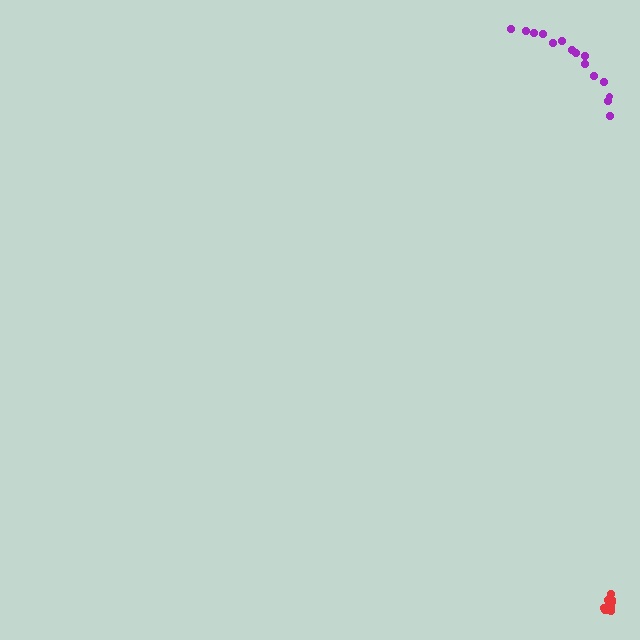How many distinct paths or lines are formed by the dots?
There are 2 distinct paths.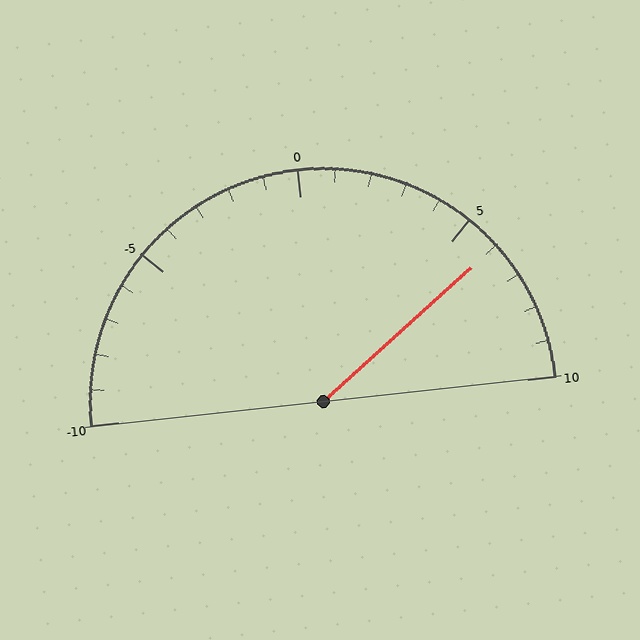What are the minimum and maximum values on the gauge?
The gauge ranges from -10 to 10.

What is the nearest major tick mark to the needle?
The nearest major tick mark is 5.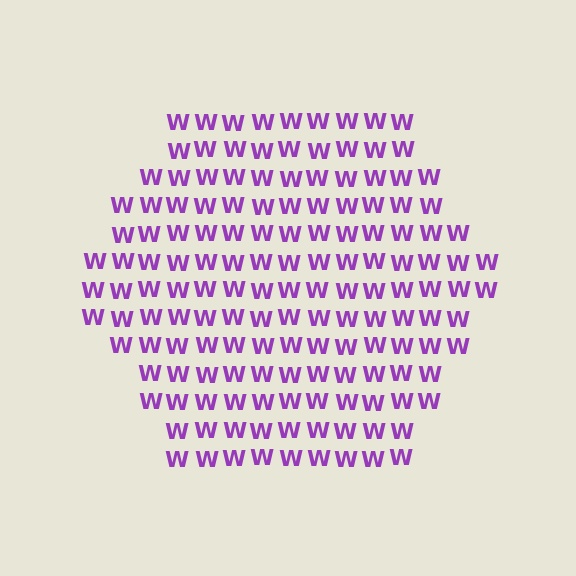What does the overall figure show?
The overall figure shows a hexagon.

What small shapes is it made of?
It is made of small letter W's.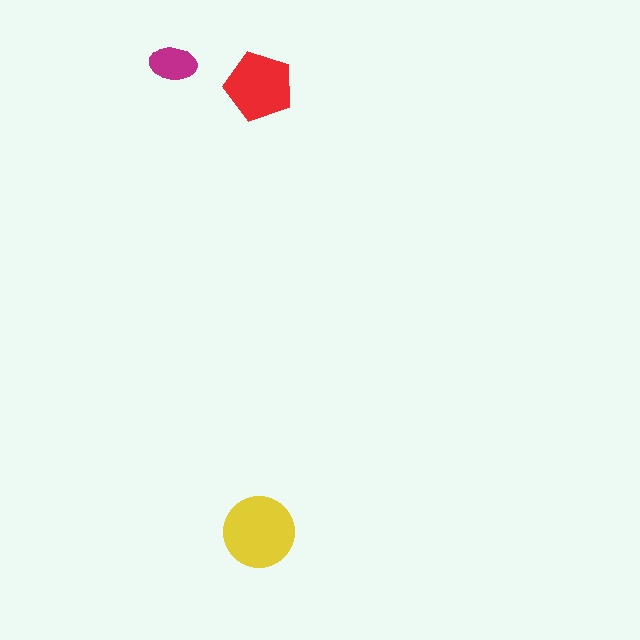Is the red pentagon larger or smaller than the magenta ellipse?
Larger.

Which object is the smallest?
The magenta ellipse.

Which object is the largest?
The yellow circle.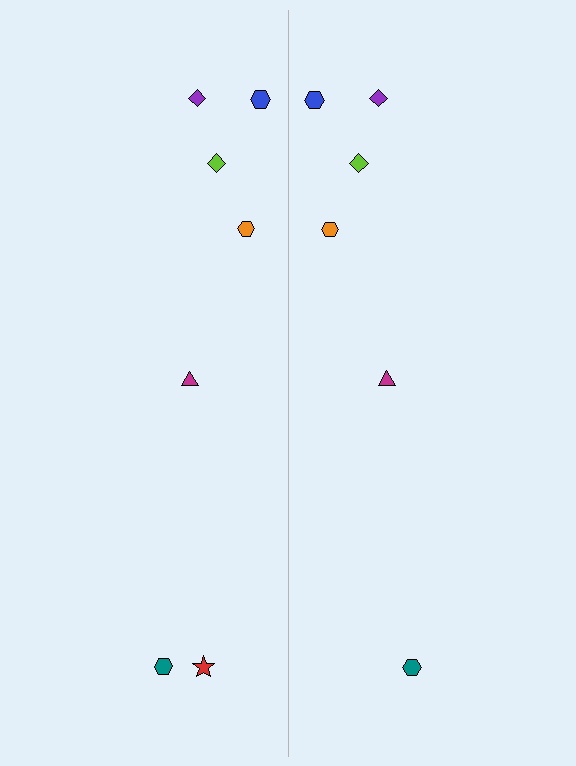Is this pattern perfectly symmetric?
No, the pattern is not perfectly symmetric. A red star is missing from the right side.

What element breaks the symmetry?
A red star is missing from the right side.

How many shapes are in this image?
There are 13 shapes in this image.